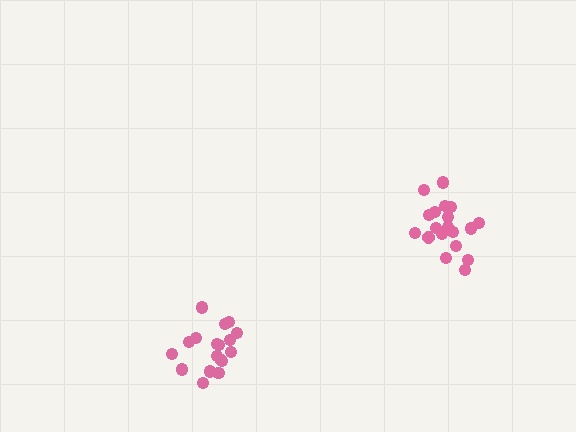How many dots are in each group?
Group 1: 18 dots, Group 2: 19 dots (37 total).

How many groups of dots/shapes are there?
There are 2 groups.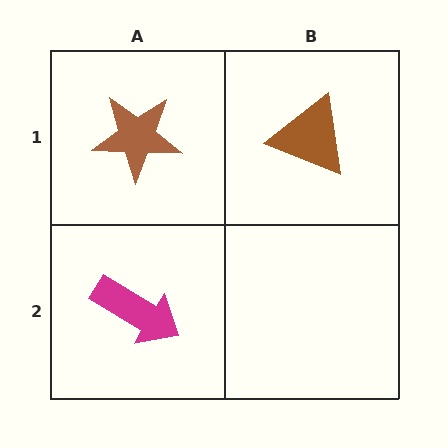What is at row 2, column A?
A magenta arrow.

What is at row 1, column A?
A brown star.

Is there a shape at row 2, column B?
No, that cell is empty.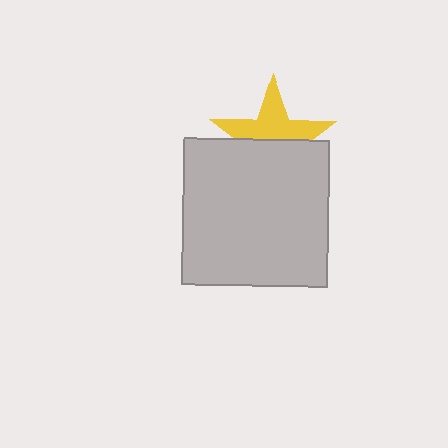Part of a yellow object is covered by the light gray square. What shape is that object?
It is a star.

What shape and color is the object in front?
The object in front is a light gray square.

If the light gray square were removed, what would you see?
You would see the complete yellow star.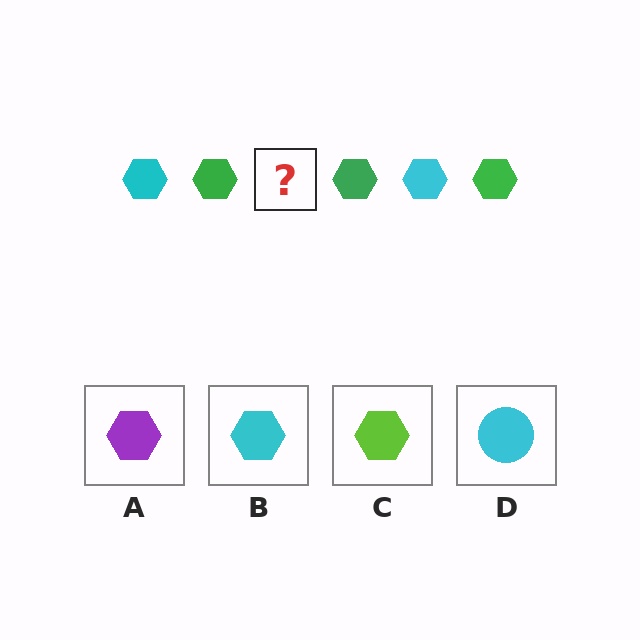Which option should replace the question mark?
Option B.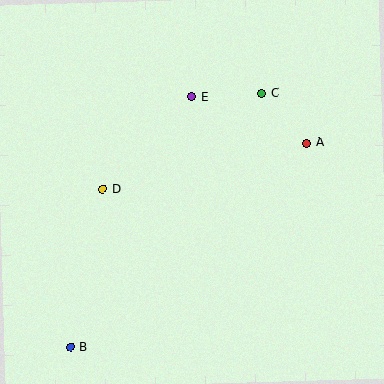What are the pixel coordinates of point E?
Point E is at (192, 97).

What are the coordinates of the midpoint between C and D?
The midpoint between C and D is at (182, 141).